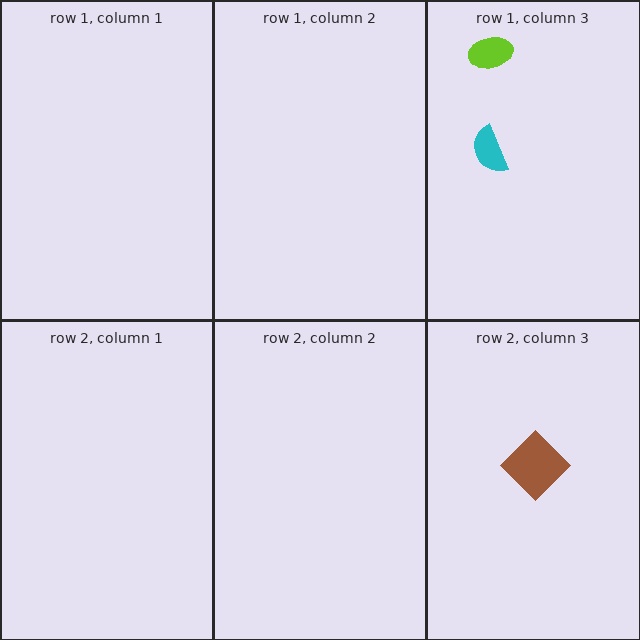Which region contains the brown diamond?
The row 2, column 3 region.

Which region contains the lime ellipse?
The row 1, column 3 region.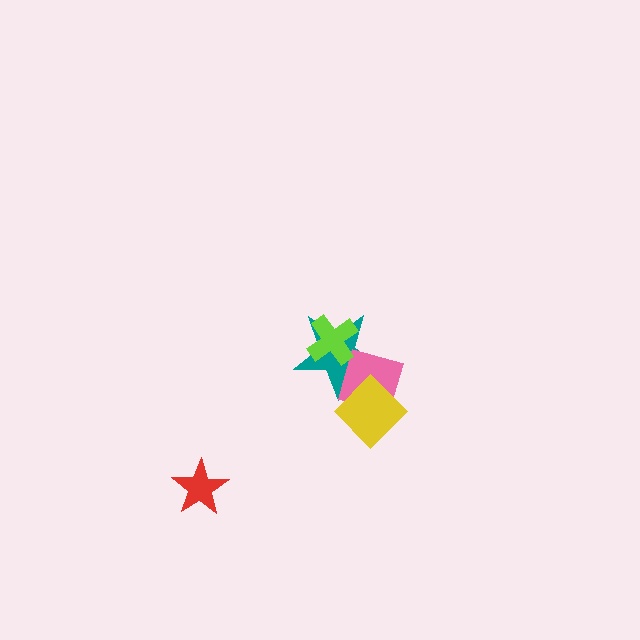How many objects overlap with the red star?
0 objects overlap with the red star.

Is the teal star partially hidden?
Yes, it is partially covered by another shape.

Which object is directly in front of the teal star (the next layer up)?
The pink diamond is directly in front of the teal star.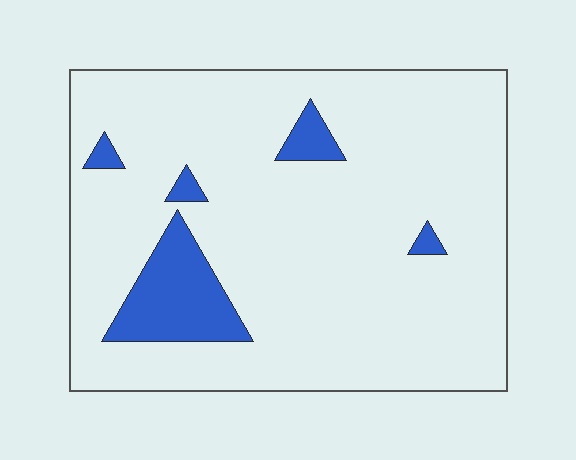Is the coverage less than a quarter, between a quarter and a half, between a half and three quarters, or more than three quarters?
Less than a quarter.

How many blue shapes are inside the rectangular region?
5.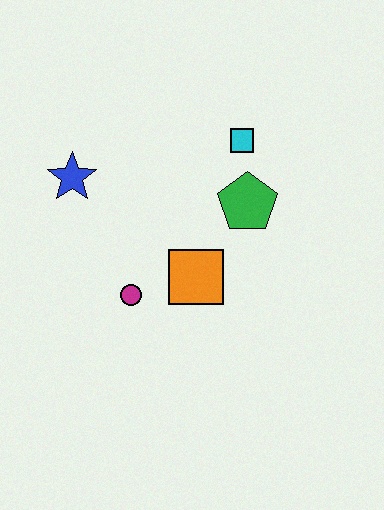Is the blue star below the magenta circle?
No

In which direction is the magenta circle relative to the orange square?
The magenta circle is to the left of the orange square.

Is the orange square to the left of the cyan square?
Yes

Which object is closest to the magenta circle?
The orange square is closest to the magenta circle.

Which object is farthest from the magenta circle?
The cyan square is farthest from the magenta circle.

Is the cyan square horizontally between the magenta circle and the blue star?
No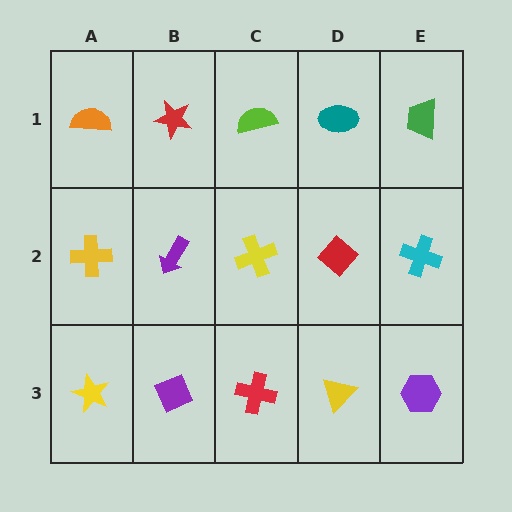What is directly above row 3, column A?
A yellow cross.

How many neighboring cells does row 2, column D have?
4.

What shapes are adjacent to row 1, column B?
A purple arrow (row 2, column B), an orange semicircle (row 1, column A), a lime semicircle (row 1, column C).